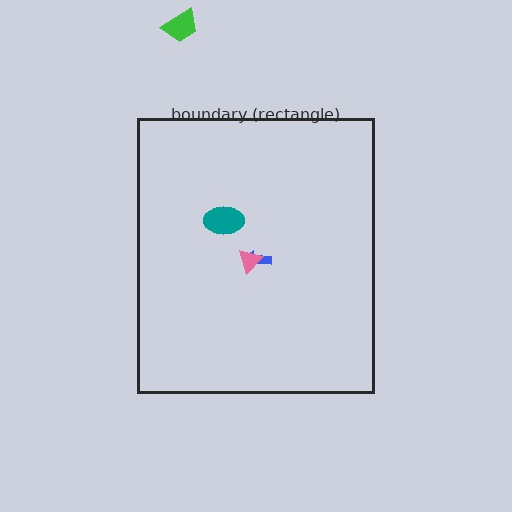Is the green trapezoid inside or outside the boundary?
Outside.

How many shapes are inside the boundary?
3 inside, 1 outside.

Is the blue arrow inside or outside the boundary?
Inside.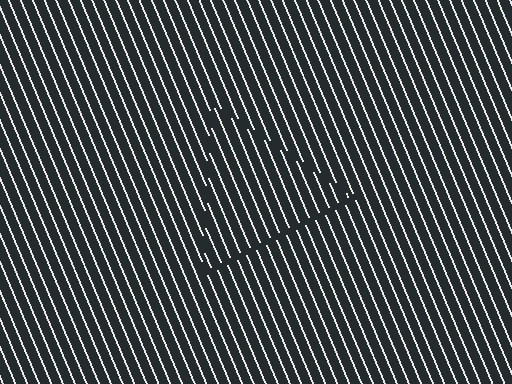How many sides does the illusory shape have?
3 sides — the line-ends trace a triangle.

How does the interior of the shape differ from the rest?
The interior of the shape contains the same grating, shifted by half a period — the contour is defined by the phase discontinuity where line-ends from the inner and outer gratings abut.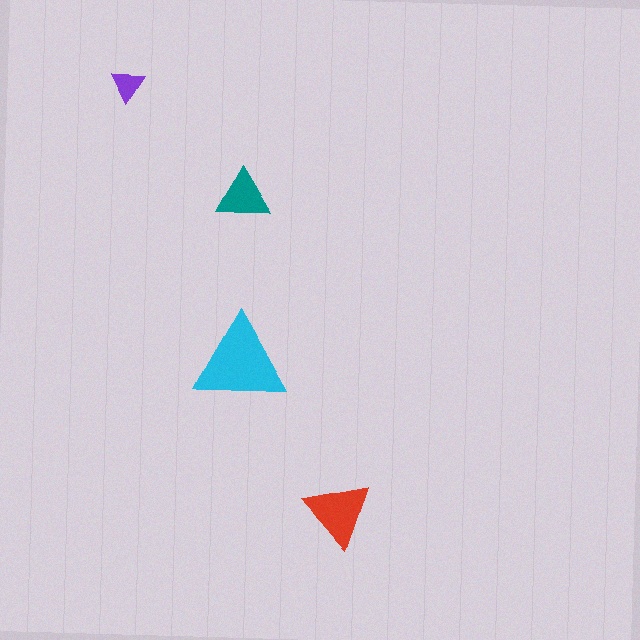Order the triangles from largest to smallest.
the cyan one, the red one, the teal one, the purple one.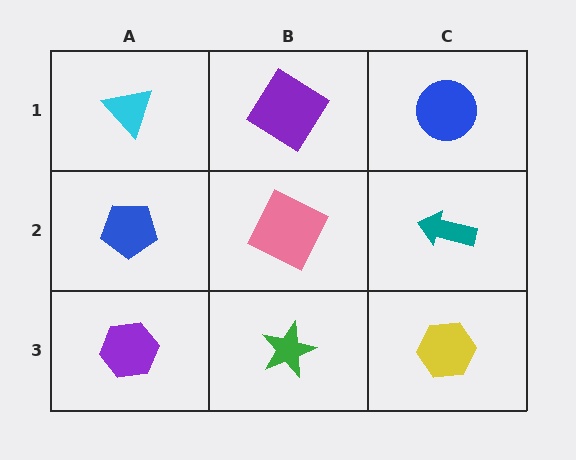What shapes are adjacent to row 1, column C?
A teal arrow (row 2, column C), a purple diamond (row 1, column B).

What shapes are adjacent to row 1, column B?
A pink square (row 2, column B), a cyan triangle (row 1, column A), a blue circle (row 1, column C).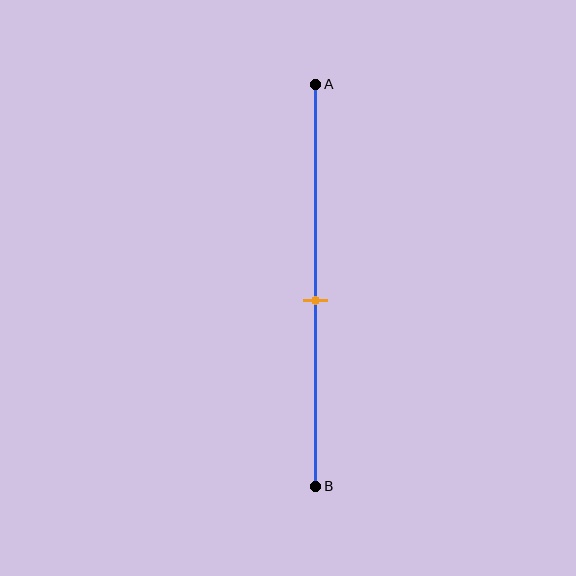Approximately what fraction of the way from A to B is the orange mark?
The orange mark is approximately 55% of the way from A to B.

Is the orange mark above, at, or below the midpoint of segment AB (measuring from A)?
The orange mark is below the midpoint of segment AB.